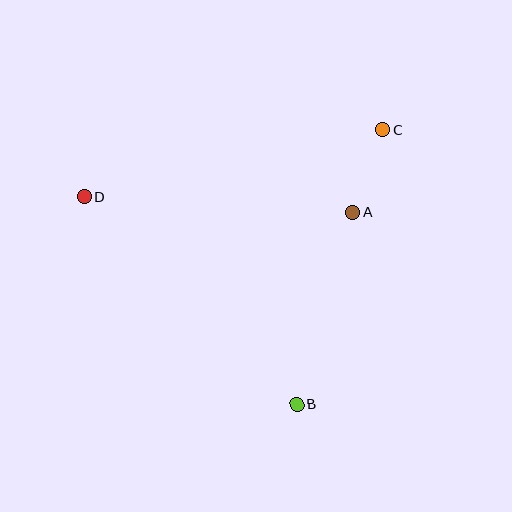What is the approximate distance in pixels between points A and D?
The distance between A and D is approximately 269 pixels.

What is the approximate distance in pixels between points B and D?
The distance between B and D is approximately 298 pixels.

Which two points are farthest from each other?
Points C and D are farthest from each other.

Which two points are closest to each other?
Points A and C are closest to each other.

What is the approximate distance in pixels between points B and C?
The distance between B and C is approximately 288 pixels.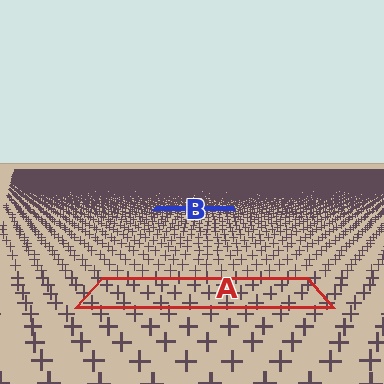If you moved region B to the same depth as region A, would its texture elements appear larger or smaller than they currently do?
They would appear larger. At a closer depth, the same texture elements are projected at a bigger on-screen size.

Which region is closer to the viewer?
Region A is closer. The texture elements there are larger and more spread out.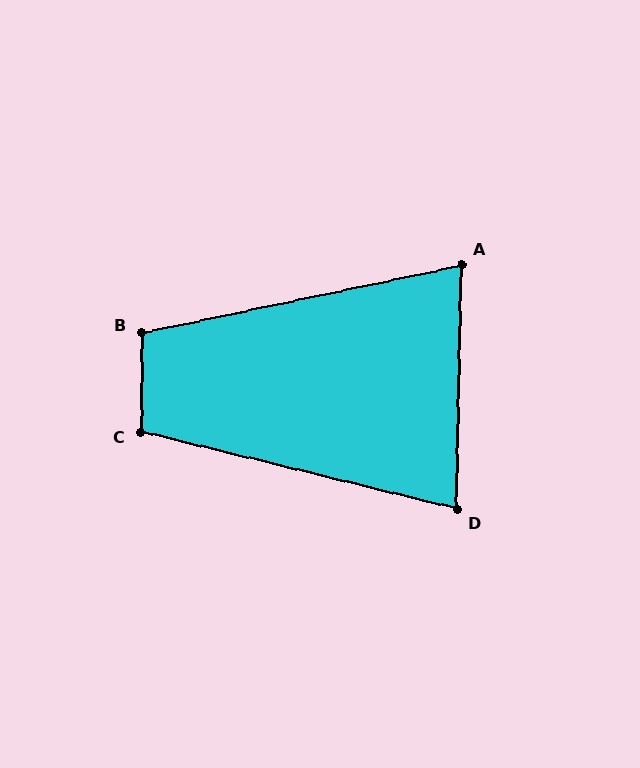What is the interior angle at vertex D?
Approximately 77 degrees (acute).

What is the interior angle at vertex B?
Approximately 103 degrees (obtuse).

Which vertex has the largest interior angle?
C, at approximately 103 degrees.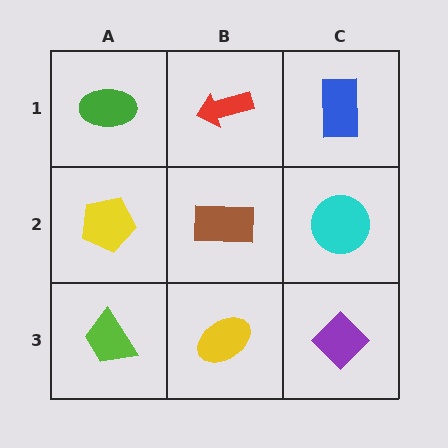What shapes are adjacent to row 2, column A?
A green ellipse (row 1, column A), a lime trapezoid (row 3, column A), a brown rectangle (row 2, column B).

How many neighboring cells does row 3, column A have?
2.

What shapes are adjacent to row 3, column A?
A yellow pentagon (row 2, column A), a yellow ellipse (row 3, column B).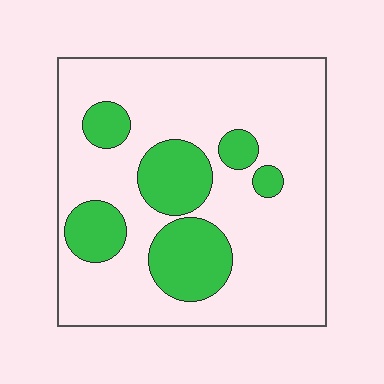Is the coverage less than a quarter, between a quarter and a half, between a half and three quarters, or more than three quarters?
Less than a quarter.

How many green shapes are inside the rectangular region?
6.